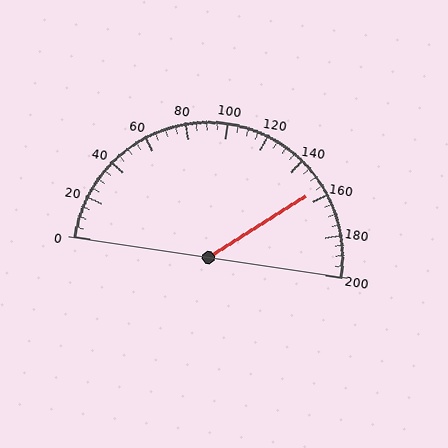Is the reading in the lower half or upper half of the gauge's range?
The reading is in the upper half of the range (0 to 200).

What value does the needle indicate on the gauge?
The needle indicates approximately 155.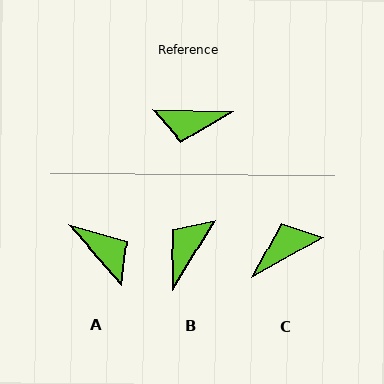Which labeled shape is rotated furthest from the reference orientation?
C, about 150 degrees away.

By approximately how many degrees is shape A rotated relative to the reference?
Approximately 133 degrees counter-clockwise.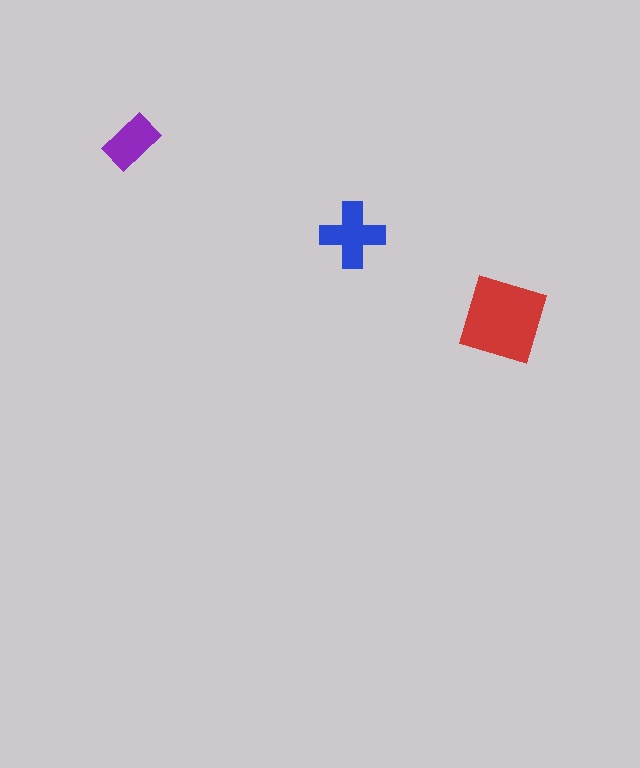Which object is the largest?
The red diamond.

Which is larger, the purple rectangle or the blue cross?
The blue cross.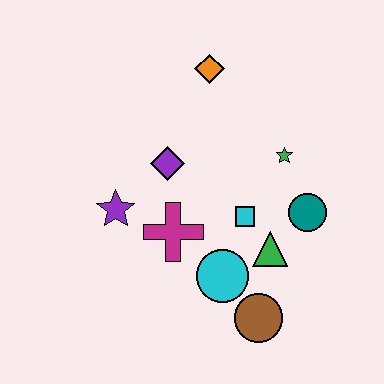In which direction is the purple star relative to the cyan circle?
The purple star is to the left of the cyan circle.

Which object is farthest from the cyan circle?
The orange diamond is farthest from the cyan circle.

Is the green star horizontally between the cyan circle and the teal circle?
Yes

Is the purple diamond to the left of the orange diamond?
Yes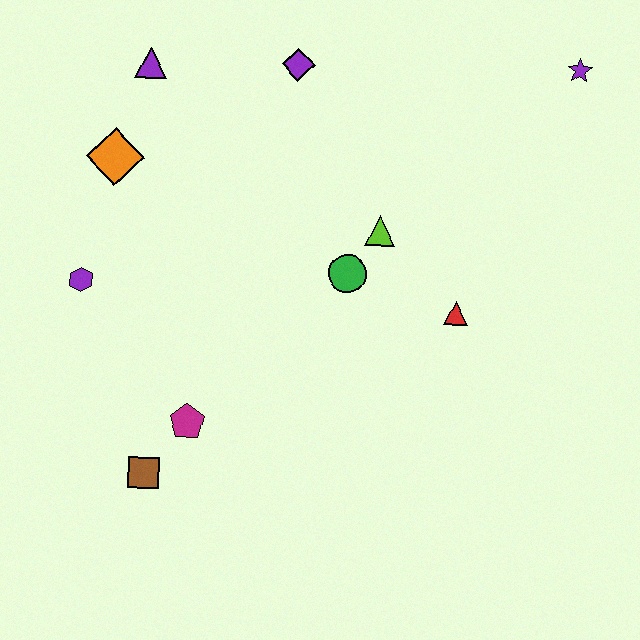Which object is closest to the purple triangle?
The orange diamond is closest to the purple triangle.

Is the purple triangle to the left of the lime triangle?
Yes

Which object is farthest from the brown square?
The purple star is farthest from the brown square.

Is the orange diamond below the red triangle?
No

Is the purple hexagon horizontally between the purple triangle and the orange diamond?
No